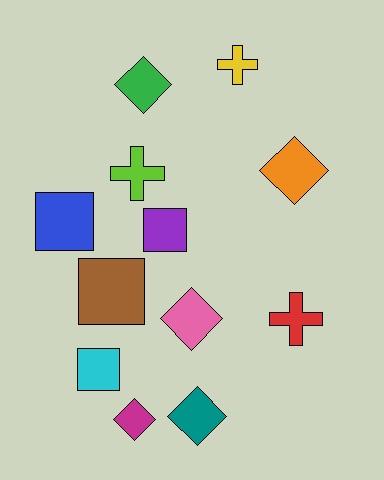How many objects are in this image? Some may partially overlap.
There are 12 objects.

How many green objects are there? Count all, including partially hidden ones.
There is 1 green object.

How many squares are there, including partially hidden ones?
There are 4 squares.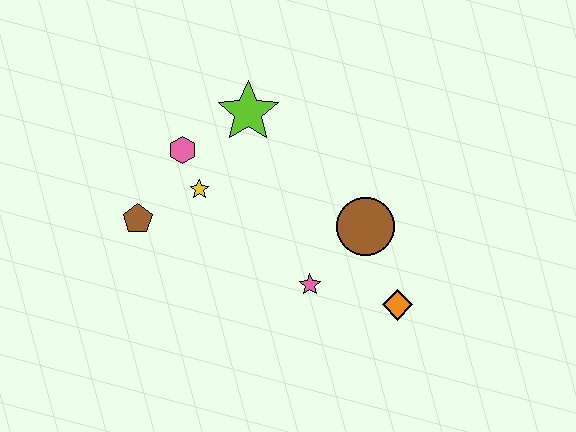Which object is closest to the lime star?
The pink hexagon is closest to the lime star.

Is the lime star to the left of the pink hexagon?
No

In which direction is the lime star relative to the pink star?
The lime star is above the pink star.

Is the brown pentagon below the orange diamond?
No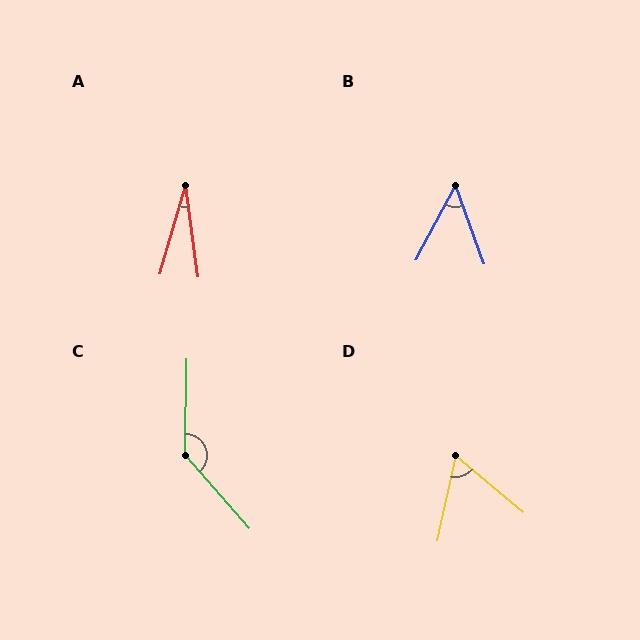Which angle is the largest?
C, at approximately 138 degrees.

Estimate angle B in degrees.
Approximately 48 degrees.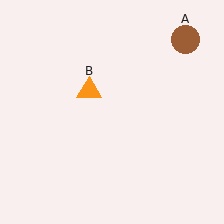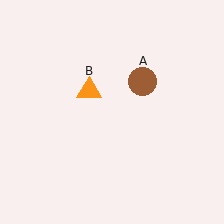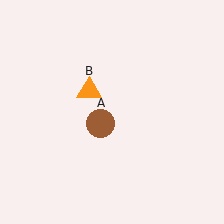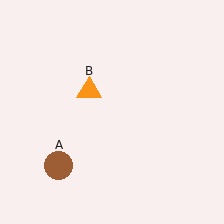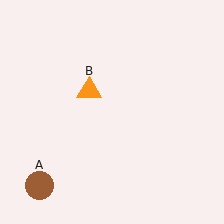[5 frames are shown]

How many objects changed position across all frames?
1 object changed position: brown circle (object A).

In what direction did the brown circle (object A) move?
The brown circle (object A) moved down and to the left.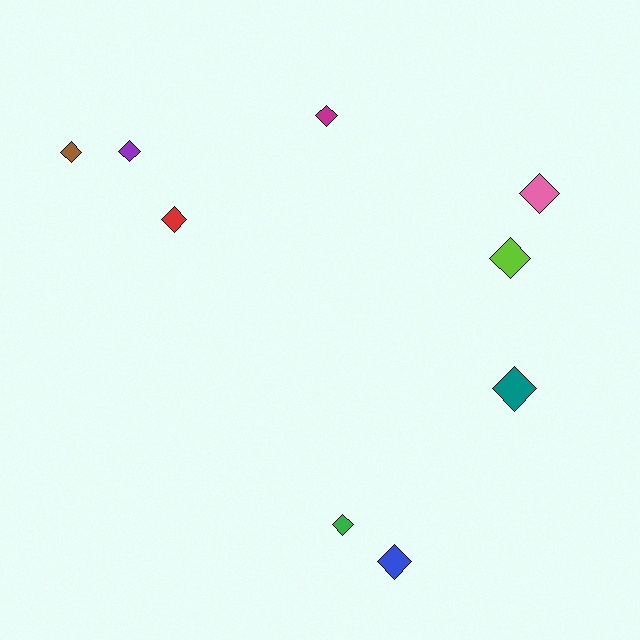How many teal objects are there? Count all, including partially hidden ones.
There is 1 teal object.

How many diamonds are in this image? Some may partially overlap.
There are 9 diamonds.